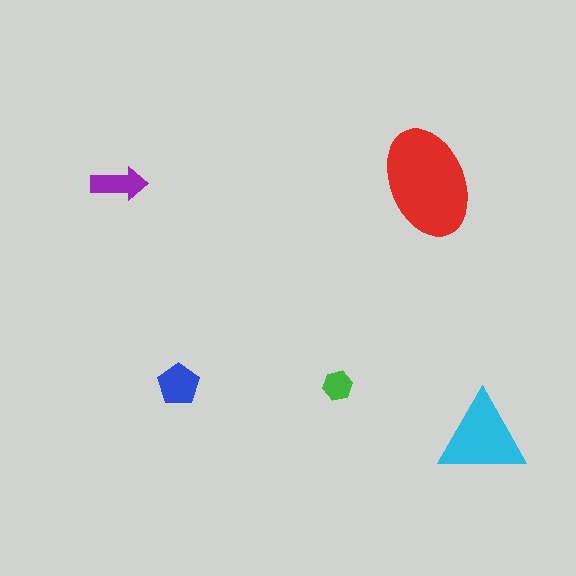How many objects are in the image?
There are 5 objects in the image.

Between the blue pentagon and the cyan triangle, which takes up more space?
The cyan triangle.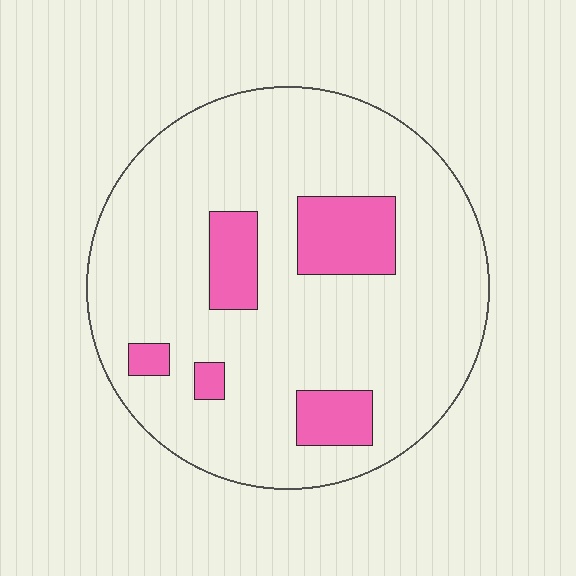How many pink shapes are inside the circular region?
5.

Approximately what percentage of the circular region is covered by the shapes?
Approximately 15%.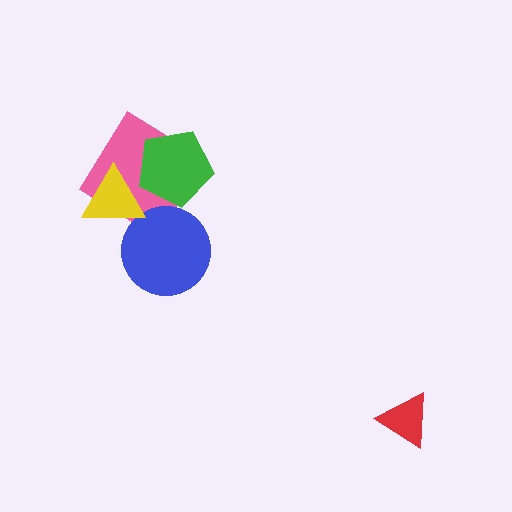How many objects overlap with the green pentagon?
2 objects overlap with the green pentagon.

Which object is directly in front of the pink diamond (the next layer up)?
The green pentagon is directly in front of the pink diamond.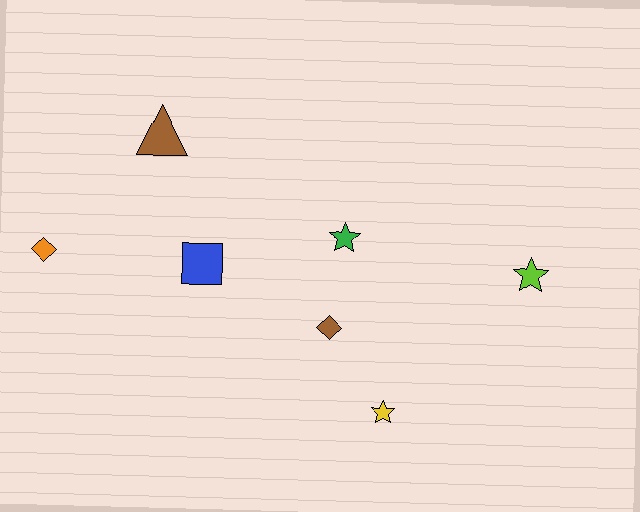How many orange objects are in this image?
There is 1 orange object.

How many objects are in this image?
There are 7 objects.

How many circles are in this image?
There are no circles.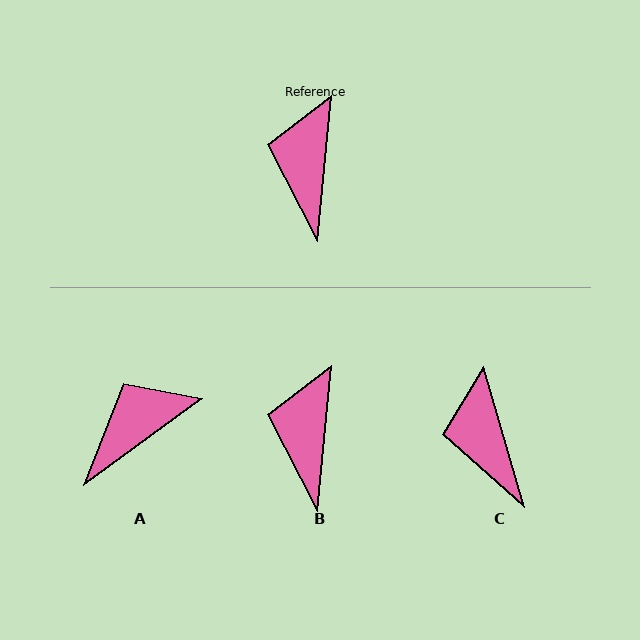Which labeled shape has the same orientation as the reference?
B.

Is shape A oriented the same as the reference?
No, it is off by about 49 degrees.